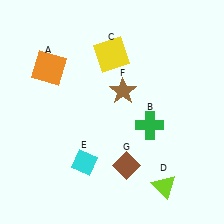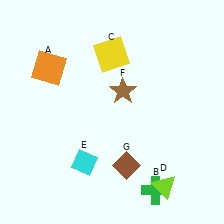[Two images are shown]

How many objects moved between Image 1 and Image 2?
1 object moved between the two images.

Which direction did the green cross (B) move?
The green cross (B) moved down.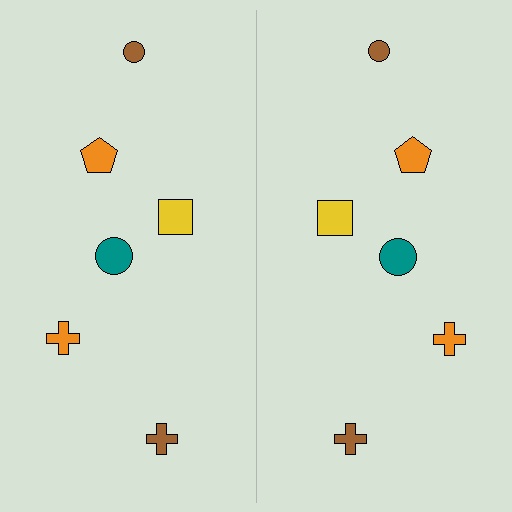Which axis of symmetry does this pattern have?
The pattern has a vertical axis of symmetry running through the center of the image.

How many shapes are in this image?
There are 12 shapes in this image.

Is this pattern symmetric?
Yes, this pattern has bilateral (reflection) symmetry.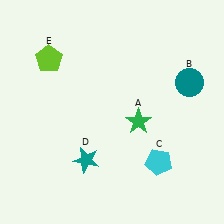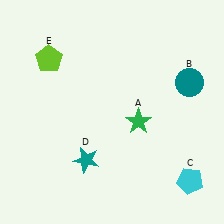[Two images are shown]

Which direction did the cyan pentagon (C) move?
The cyan pentagon (C) moved right.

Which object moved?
The cyan pentagon (C) moved right.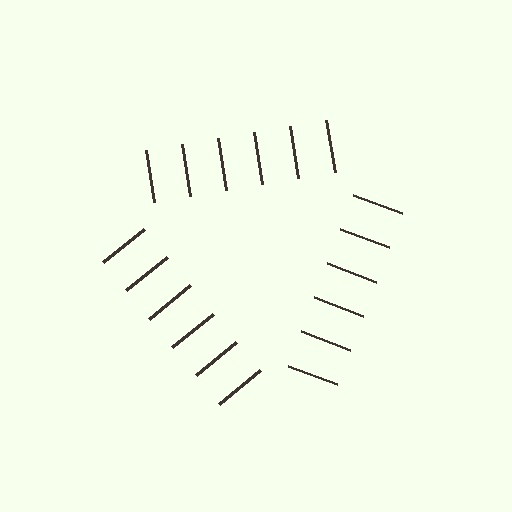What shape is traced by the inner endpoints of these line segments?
An illusory triangle — the line segments terminate on its edges but no continuous stroke is drawn.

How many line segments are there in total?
18 — 6 along each of the 3 edges.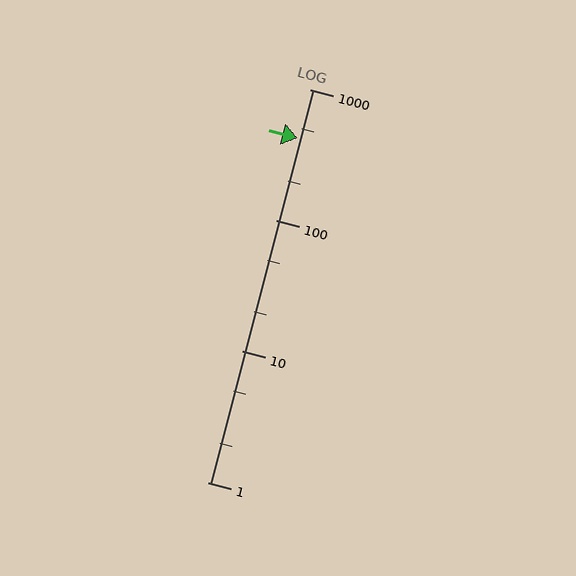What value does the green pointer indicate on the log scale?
The pointer indicates approximately 420.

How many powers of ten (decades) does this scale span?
The scale spans 3 decades, from 1 to 1000.